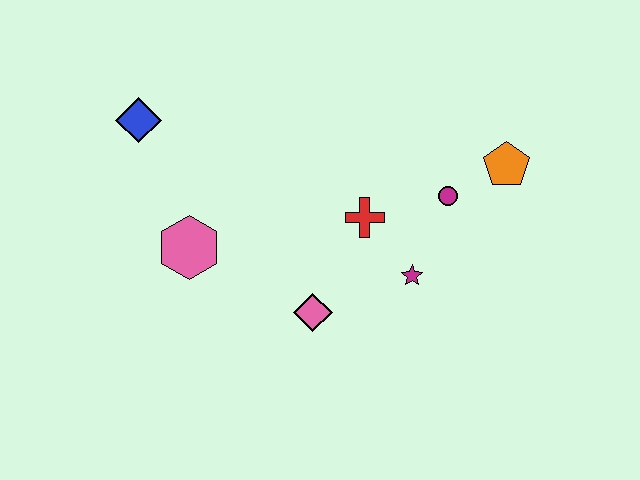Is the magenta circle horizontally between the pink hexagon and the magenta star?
No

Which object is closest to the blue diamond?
The pink hexagon is closest to the blue diamond.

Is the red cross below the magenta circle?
Yes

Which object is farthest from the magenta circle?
The blue diamond is farthest from the magenta circle.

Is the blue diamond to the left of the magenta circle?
Yes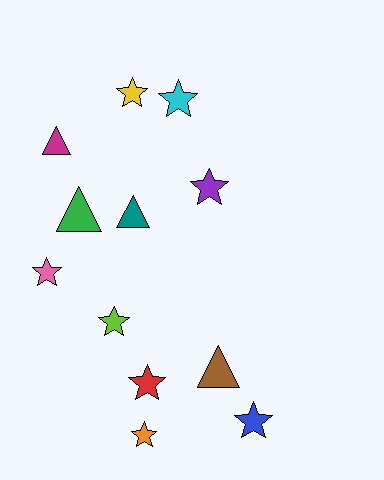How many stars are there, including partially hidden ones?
There are 8 stars.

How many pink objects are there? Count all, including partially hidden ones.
There is 1 pink object.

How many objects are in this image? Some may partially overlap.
There are 12 objects.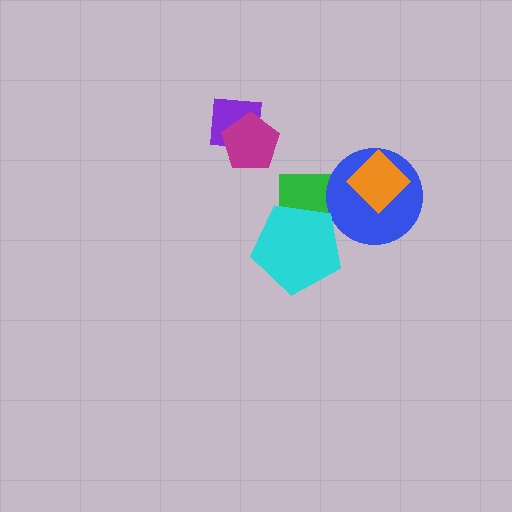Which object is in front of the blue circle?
The orange diamond is in front of the blue circle.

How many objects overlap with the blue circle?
2 objects overlap with the blue circle.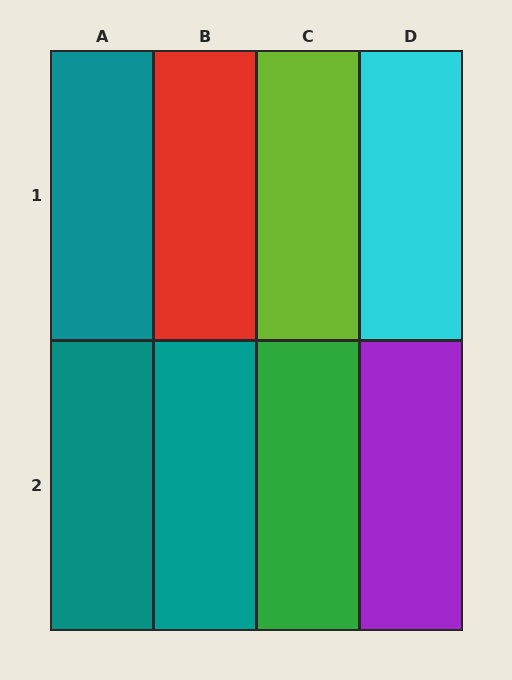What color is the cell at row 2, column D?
Purple.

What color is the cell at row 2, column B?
Teal.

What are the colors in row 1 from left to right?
Teal, red, lime, cyan.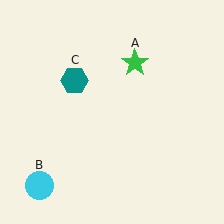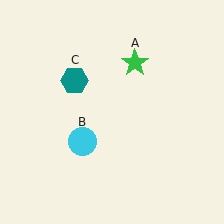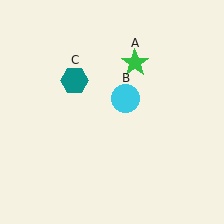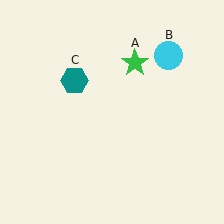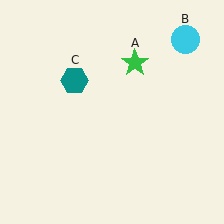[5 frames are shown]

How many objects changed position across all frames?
1 object changed position: cyan circle (object B).